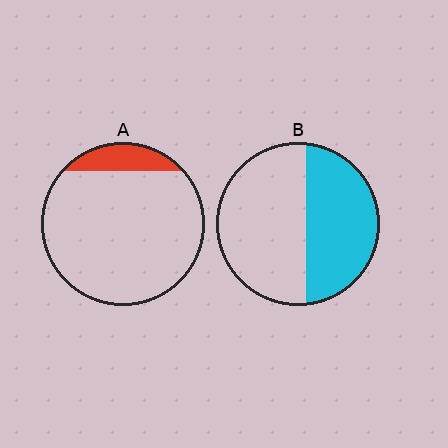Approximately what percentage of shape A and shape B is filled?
A is approximately 10% and B is approximately 45%.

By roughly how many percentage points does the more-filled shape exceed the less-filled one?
By roughly 30 percentage points (B over A).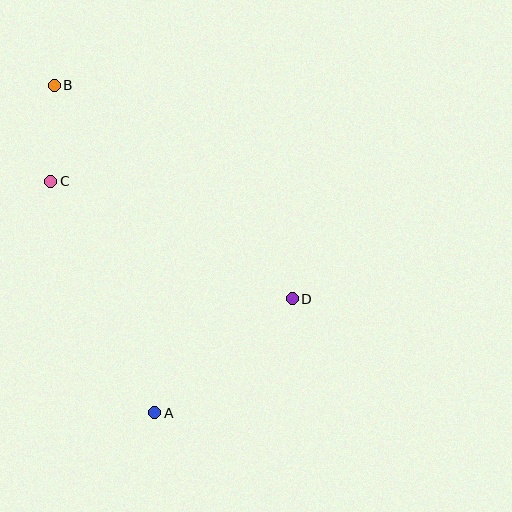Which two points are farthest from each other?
Points A and B are farthest from each other.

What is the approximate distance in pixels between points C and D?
The distance between C and D is approximately 269 pixels.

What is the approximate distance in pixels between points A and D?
The distance between A and D is approximately 179 pixels.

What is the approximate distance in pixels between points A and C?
The distance between A and C is approximately 254 pixels.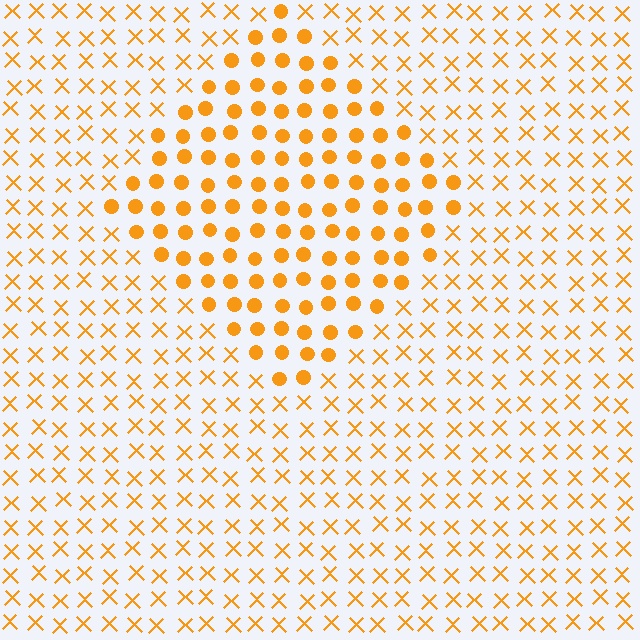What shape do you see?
I see a diamond.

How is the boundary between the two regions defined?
The boundary is defined by a change in element shape: circles inside vs. X marks outside. All elements share the same color and spacing.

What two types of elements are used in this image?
The image uses circles inside the diamond region and X marks outside it.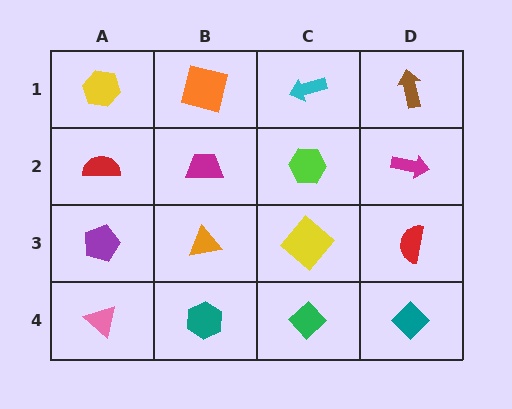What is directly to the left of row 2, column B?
A red semicircle.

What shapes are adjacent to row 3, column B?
A magenta trapezoid (row 2, column B), a teal hexagon (row 4, column B), a purple pentagon (row 3, column A), a yellow diamond (row 3, column C).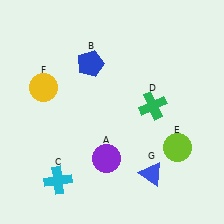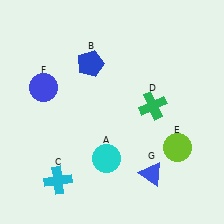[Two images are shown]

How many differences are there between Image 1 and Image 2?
There are 2 differences between the two images.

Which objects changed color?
A changed from purple to cyan. F changed from yellow to blue.